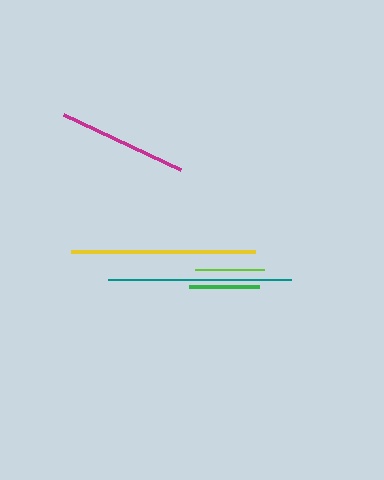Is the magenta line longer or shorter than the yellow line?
The yellow line is longer than the magenta line.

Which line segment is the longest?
The yellow line is the longest at approximately 185 pixels.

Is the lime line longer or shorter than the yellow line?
The yellow line is longer than the lime line.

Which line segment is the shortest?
The lime line is the shortest at approximately 69 pixels.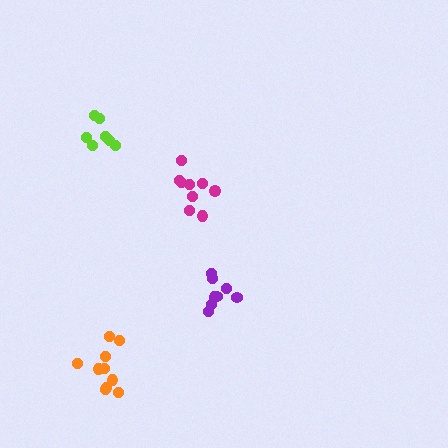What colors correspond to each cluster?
The clusters are colored: lime, purple, magenta, orange.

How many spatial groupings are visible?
There are 4 spatial groupings.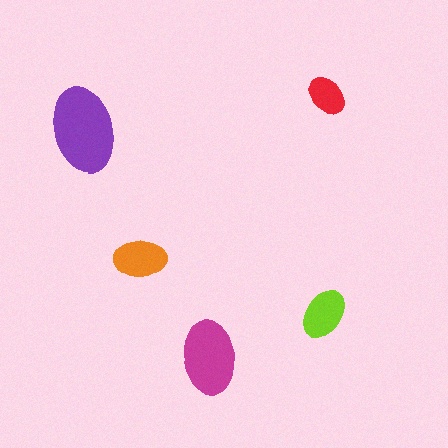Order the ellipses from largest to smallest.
the purple one, the magenta one, the orange one, the lime one, the red one.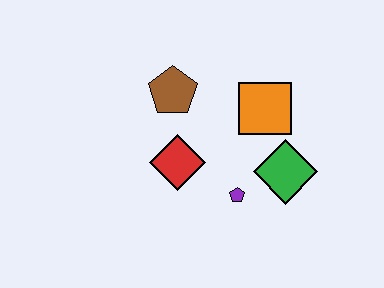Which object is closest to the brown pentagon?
The red diamond is closest to the brown pentagon.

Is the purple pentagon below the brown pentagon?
Yes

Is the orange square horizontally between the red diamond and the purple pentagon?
No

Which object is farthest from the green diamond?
The brown pentagon is farthest from the green diamond.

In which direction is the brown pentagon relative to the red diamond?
The brown pentagon is above the red diamond.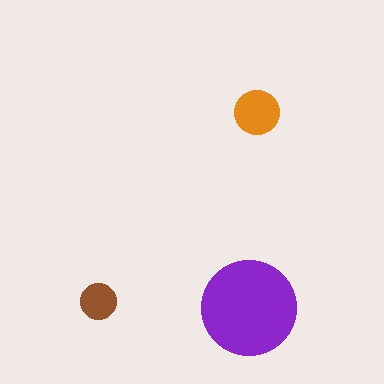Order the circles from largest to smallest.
the purple one, the orange one, the brown one.